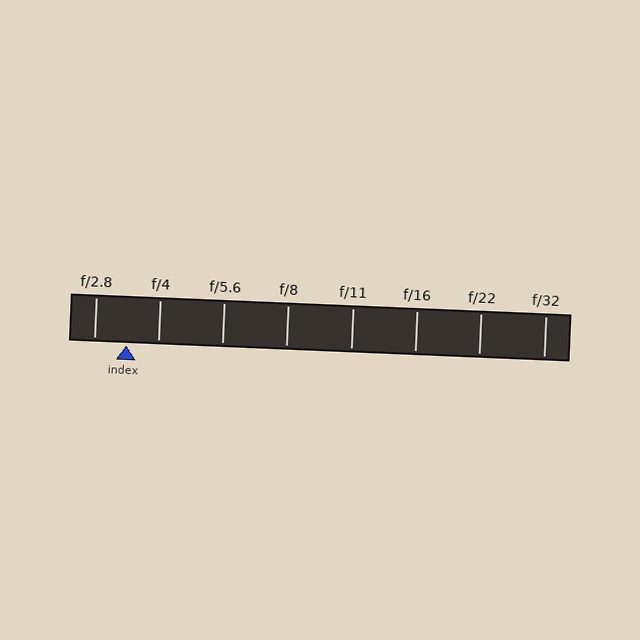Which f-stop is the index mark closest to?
The index mark is closest to f/4.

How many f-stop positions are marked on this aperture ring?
There are 8 f-stop positions marked.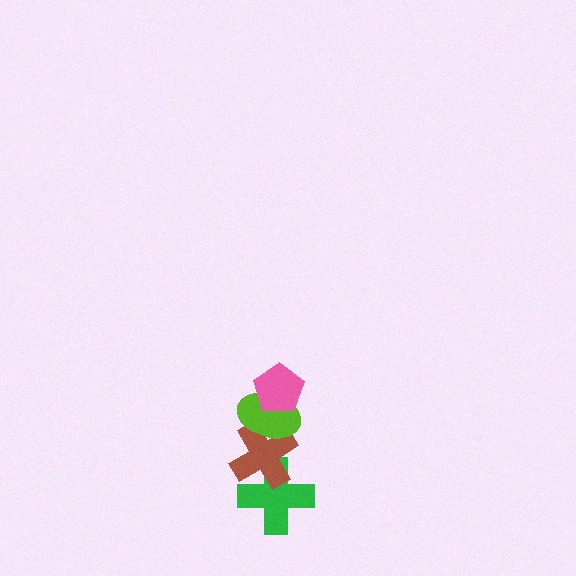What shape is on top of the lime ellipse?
The pink pentagon is on top of the lime ellipse.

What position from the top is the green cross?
The green cross is 4th from the top.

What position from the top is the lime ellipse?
The lime ellipse is 2nd from the top.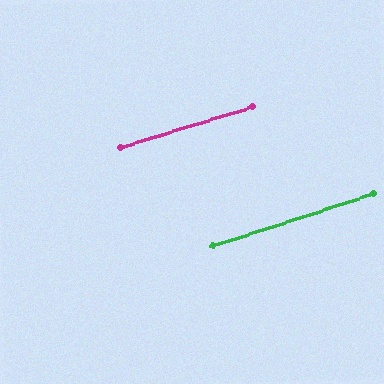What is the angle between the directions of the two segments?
Approximately 1 degree.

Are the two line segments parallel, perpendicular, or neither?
Parallel — their directions differ by only 1.1°.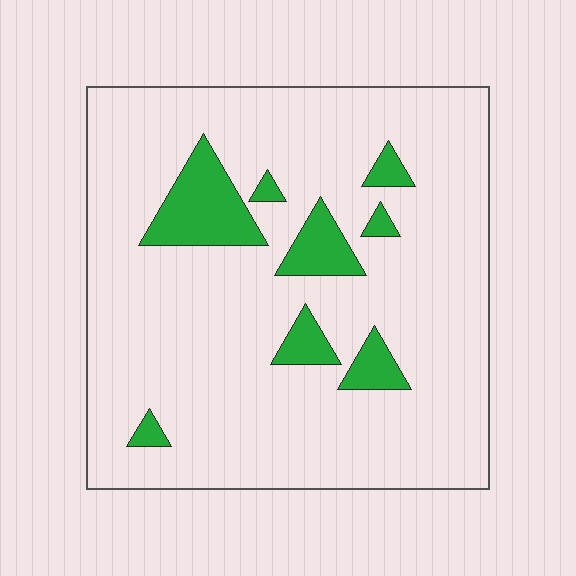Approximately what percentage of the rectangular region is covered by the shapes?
Approximately 10%.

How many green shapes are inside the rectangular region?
8.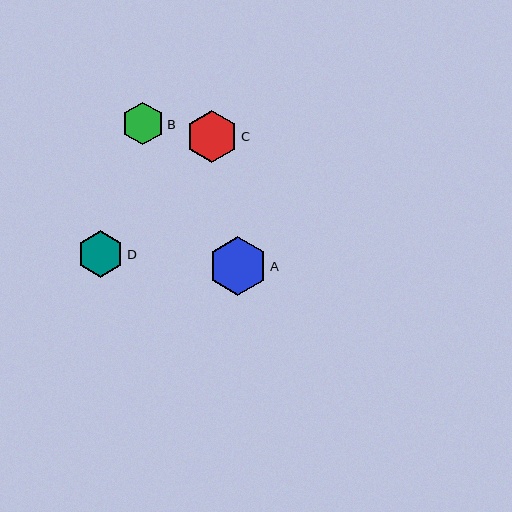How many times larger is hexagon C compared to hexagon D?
Hexagon C is approximately 1.1 times the size of hexagon D.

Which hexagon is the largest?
Hexagon A is the largest with a size of approximately 58 pixels.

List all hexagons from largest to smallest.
From largest to smallest: A, C, D, B.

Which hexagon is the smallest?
Hexagon B is the smallest with a size of approximately 43 pixels.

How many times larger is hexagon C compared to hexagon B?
Hexagon C is approximately 1.2 times the size of hexagon B.